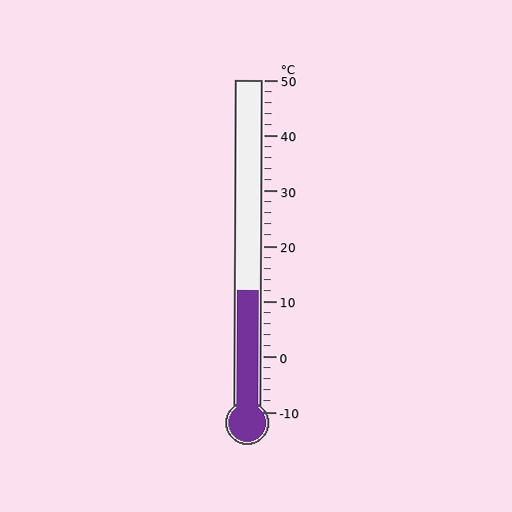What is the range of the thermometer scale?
The thermometer scale ranges from -10°C to 50°C.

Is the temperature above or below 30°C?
The temperature is below 30°C.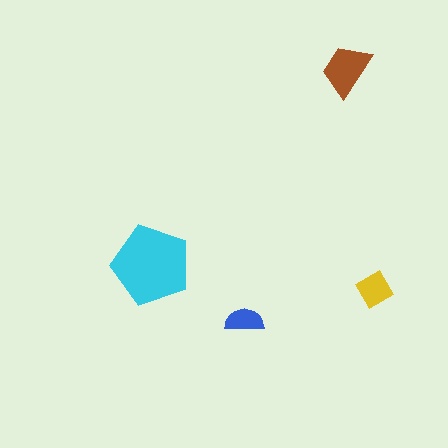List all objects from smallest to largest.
The blue semicircle, the yellow diamond, the brown trapezoid, the cyan pentagon.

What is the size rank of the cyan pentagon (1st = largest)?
1st.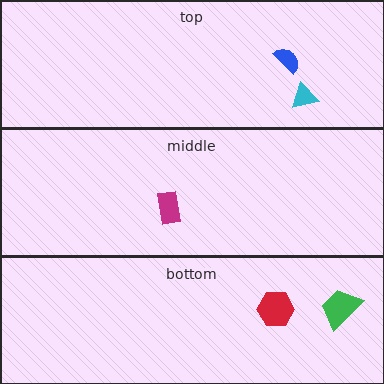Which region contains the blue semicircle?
The top region.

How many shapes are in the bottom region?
2.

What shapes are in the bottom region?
The green trapezoid, the red hexagon.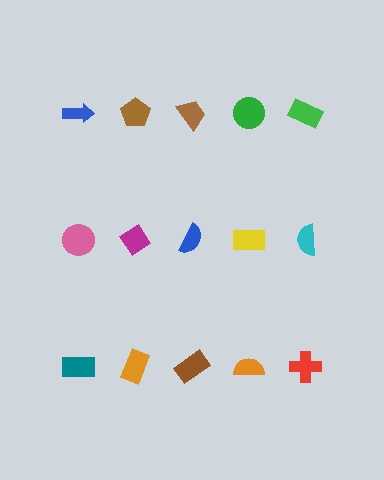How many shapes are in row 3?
5 shapes.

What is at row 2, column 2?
A magenta diamond.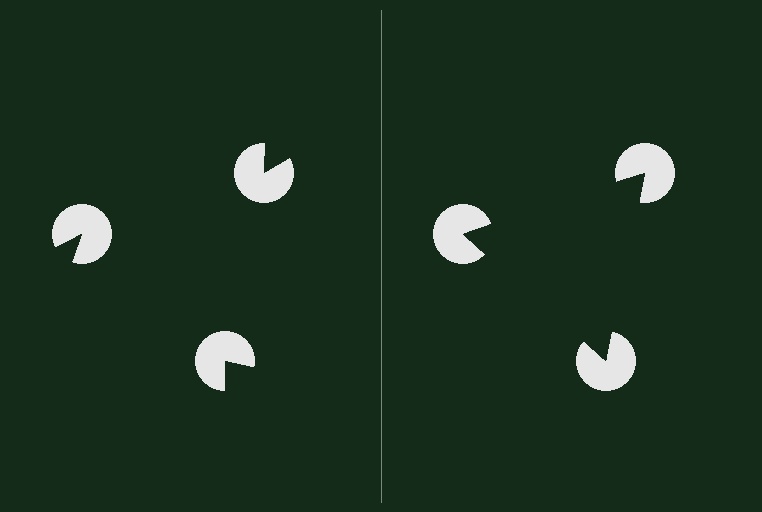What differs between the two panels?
The pac-man discs are positioned identically on both sides; only the wedge orientations differ. On the right they align to a triangle; on the left they are misaligned.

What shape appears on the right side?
An illusory triangle.